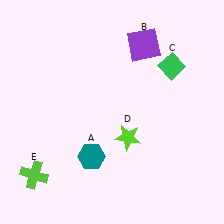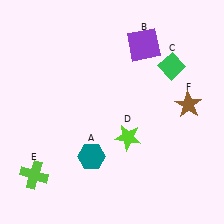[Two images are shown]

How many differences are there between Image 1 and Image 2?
There is 1 difference between the two images.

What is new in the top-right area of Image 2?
A brown star (F) was added in the top-right area of Image 2.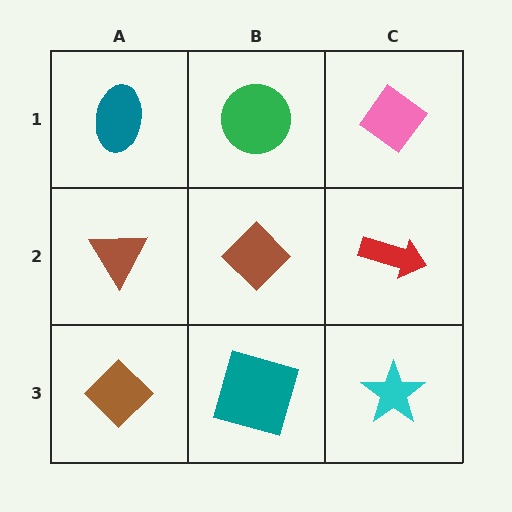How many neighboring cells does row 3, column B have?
3.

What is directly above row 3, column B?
A brown diamond.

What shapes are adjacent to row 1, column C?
A red arrow (row 2, column C), a green circle (row 1, column B).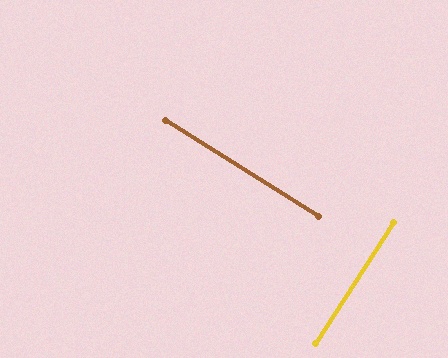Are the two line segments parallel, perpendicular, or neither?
Perpendicular — they meet at approximately 89°.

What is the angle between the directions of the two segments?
Approximately 89 degrees.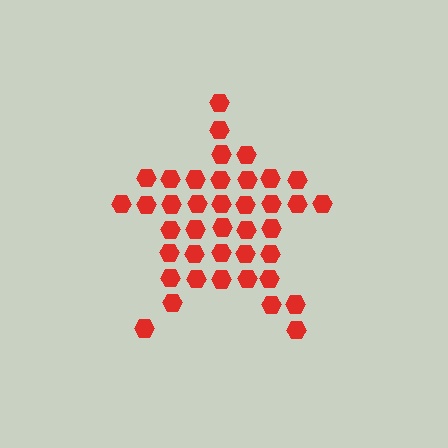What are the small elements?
The small elements are hexagons.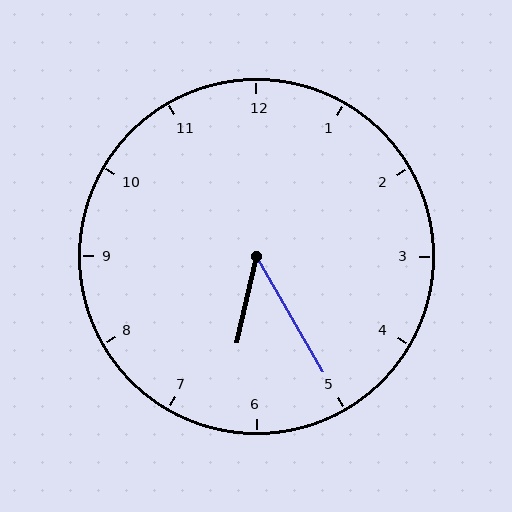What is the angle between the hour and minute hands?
Approximately 42 degrees.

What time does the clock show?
6:25.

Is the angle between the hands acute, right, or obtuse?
It is acute.